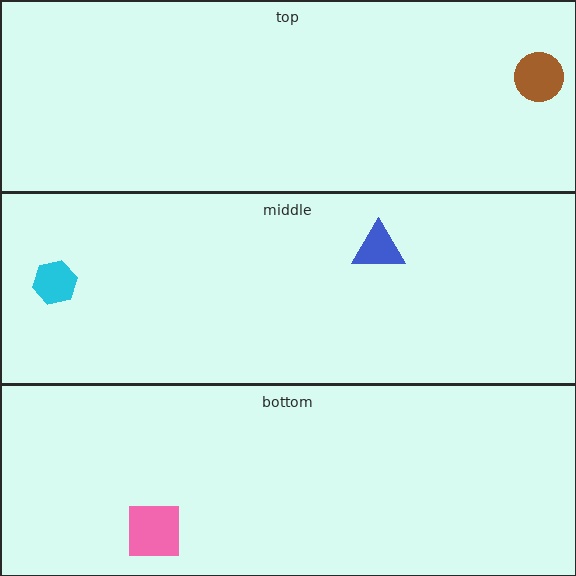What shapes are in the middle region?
The blue triangle, the cyan hexagon.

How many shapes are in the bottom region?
1.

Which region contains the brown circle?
The top region.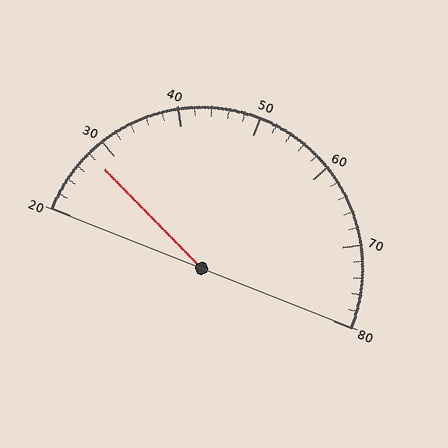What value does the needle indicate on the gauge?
The needle indicates approximately 28.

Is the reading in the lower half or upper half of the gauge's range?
The reading is in the lower half of the range (20 to 80).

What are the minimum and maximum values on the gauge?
The gauge ranges from 20 to 80.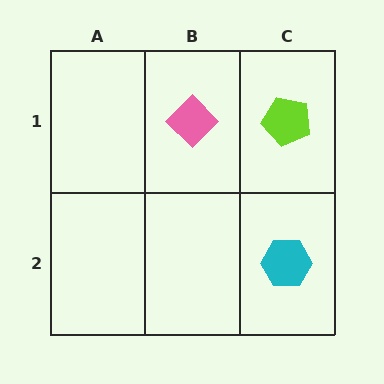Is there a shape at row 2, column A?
No, that cell is empty.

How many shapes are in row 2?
1 shape.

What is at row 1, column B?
A pink diamond.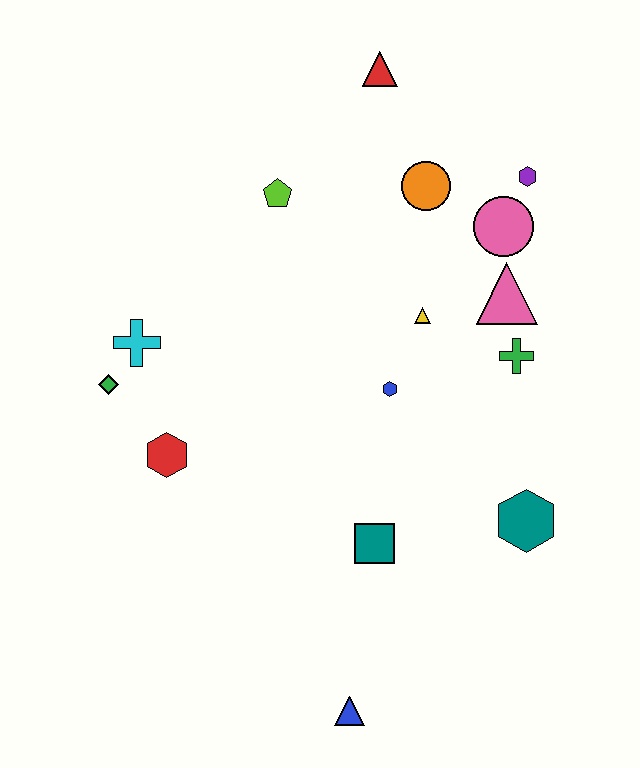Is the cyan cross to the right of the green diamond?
Yes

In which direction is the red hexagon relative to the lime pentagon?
The red hexagon is below the lime pentagon.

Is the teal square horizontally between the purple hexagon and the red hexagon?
Yes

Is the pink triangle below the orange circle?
Yes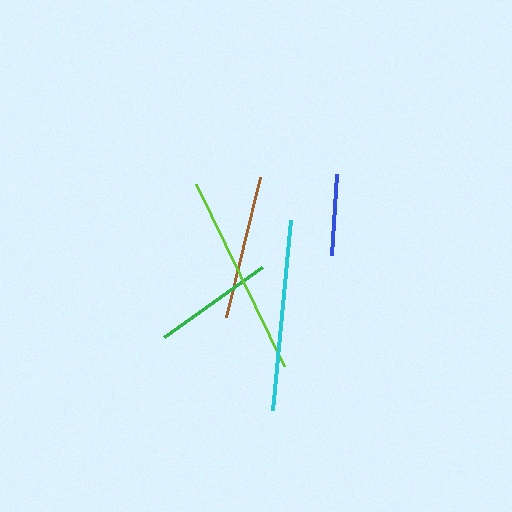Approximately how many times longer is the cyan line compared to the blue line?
The cyan line is approximately 2.3 times the length of the blue line.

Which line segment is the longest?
The lime line is the longest at approximately 202 pixels.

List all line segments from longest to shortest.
From longest to shortest: lime, cyan, brown, green, blue.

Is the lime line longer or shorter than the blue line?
The lime line is longer than the blue line.